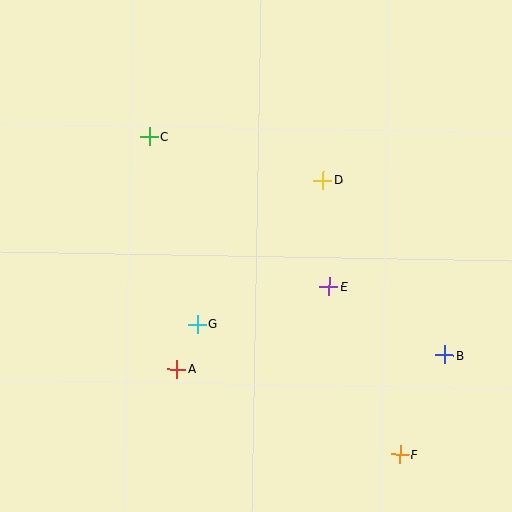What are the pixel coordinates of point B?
Point B is at (445, 355).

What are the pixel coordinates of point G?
Point G is at (197, 324).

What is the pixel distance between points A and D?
The distance between A and D is 238 pixels.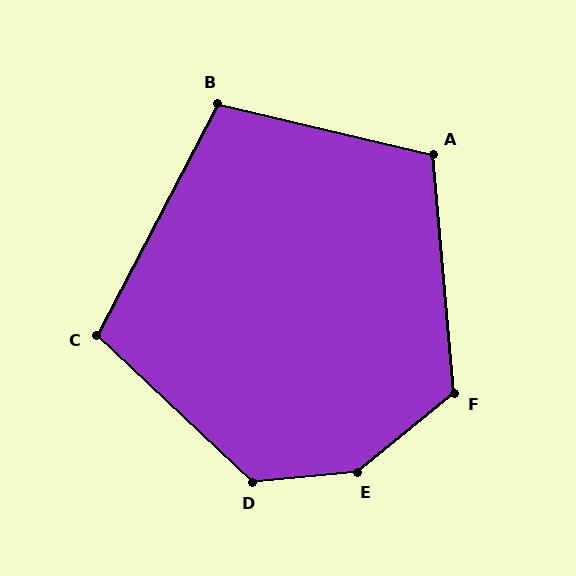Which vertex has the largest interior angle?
E, at approximately 146 degrees.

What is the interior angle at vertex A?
Approximately 108 degrees (obtuse).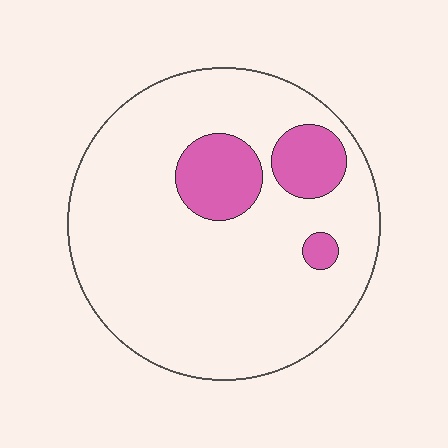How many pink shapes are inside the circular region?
3.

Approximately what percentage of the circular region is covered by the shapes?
Approximately 15%.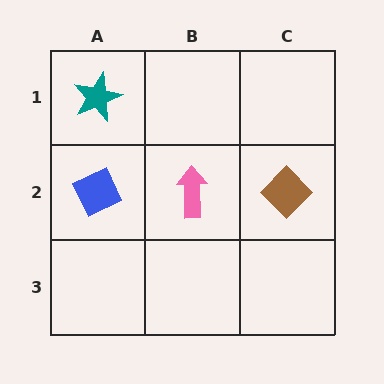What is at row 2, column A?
A blue diamond.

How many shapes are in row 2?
3 shapes.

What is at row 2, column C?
A brown diamond.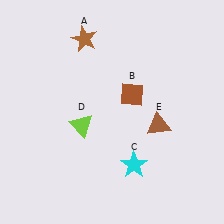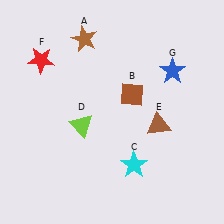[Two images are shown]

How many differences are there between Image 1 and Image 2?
There are 2 differences between the two images.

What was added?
A red star (F), a blue star (G) were added in Image 2.